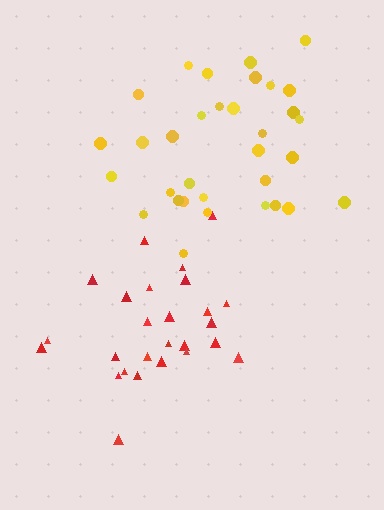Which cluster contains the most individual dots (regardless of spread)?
Yellow (33).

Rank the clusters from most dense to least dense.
yellow, red.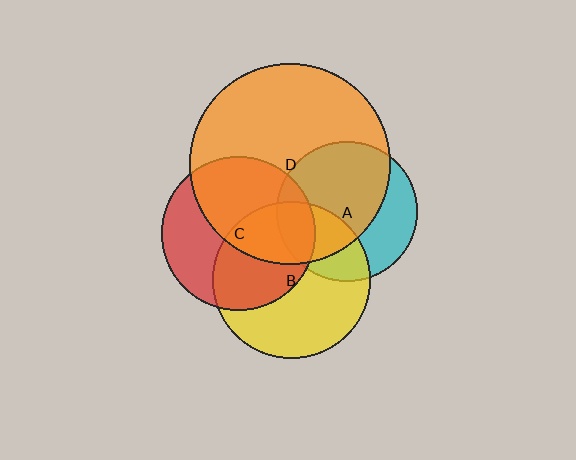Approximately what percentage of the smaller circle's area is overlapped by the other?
Approximately 65%.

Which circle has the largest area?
Circle D (orange).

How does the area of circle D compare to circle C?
Approximately 1.7 times.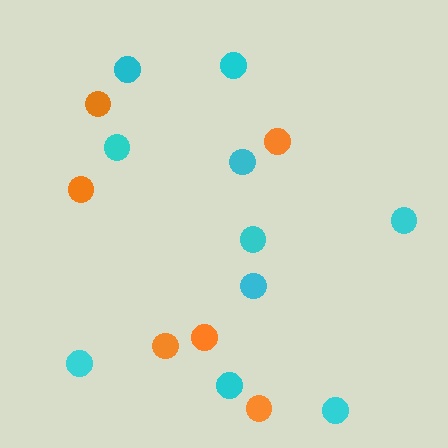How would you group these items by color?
There are 2 groups: one group of cyan circles (10) and one group of orange circles (6).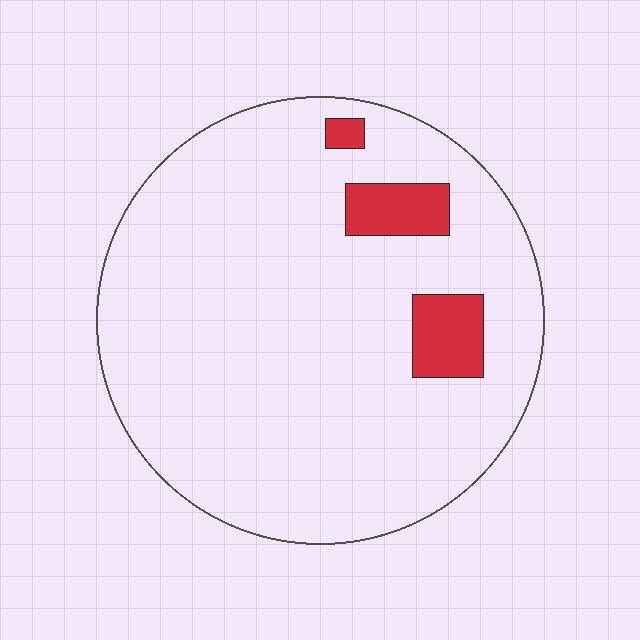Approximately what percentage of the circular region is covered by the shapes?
Approximately 10%.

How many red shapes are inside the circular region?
3.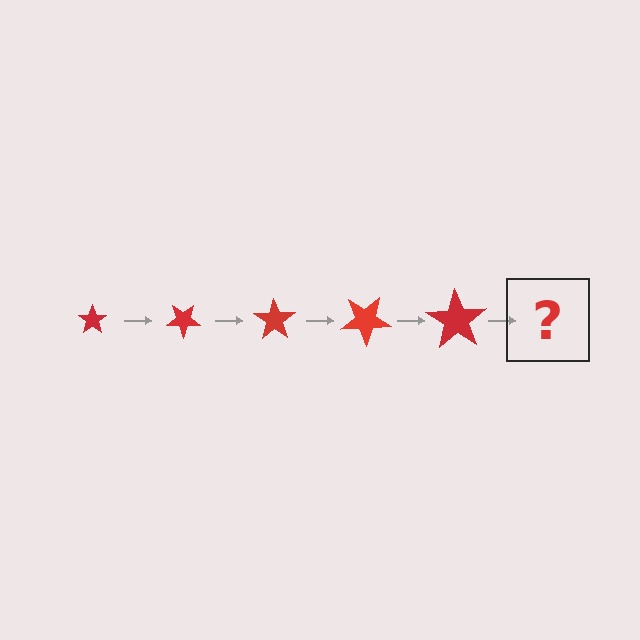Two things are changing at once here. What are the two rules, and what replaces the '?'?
The two rules are that the star grows larger each step and it rotates 35 degrees each step. The '?' should be a star, larger than the previous one and rotated 175 degrees from the start.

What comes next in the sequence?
The next element should be a star, larger than the previous one and rotated 175 degrees from the start.